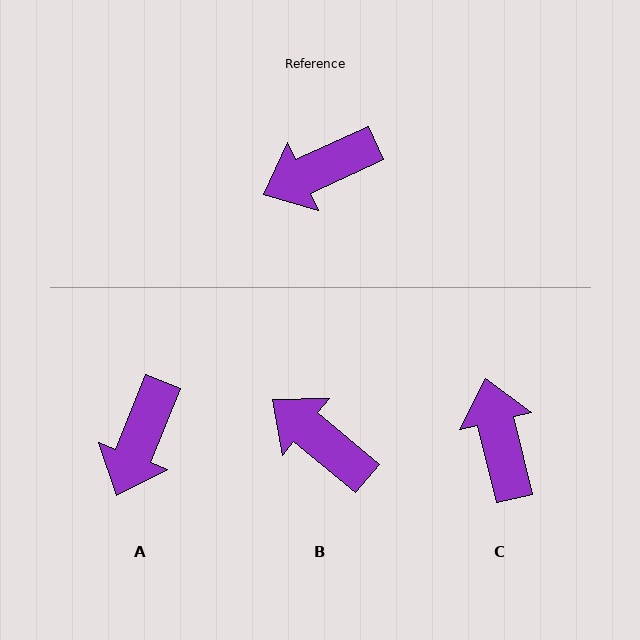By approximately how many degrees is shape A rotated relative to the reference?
Approximately 43 degrees counter-clockwise.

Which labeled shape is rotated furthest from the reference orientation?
C, about 101 degrees away.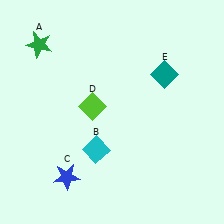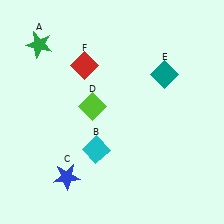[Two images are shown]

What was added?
A red diamond (F) was added in Image 2.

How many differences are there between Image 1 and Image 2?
There is 1 difference between the two images.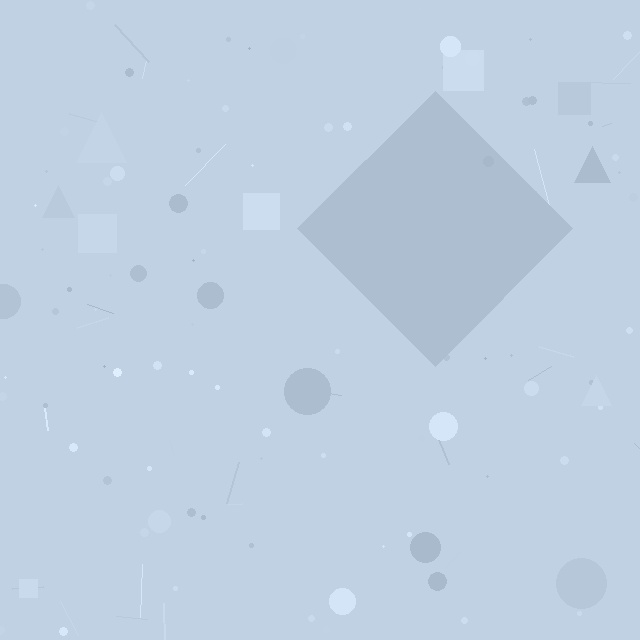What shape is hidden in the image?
A diamond is hidden in the image.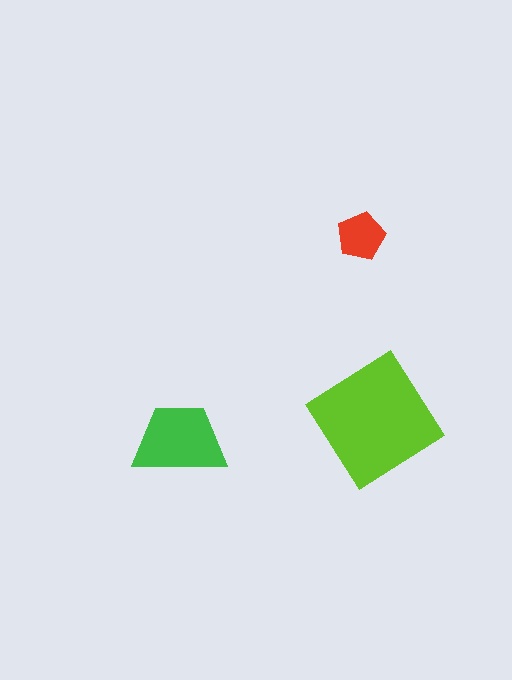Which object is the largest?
The lime diamond.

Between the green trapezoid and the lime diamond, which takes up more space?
The lime diamond.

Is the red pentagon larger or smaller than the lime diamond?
Smaller.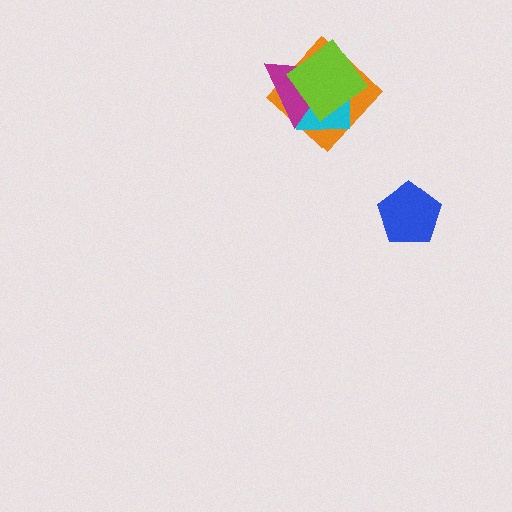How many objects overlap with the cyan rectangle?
3 objects overlap with the cyan rectangle.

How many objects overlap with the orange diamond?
3 objects overlap with the orange diamond.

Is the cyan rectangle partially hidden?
Yes, it is partially covered by another shape.